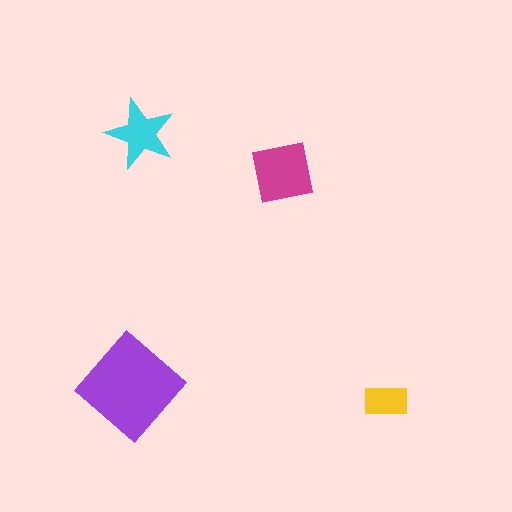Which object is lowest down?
The yellow rectangle is bottommost.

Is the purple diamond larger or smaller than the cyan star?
Larger.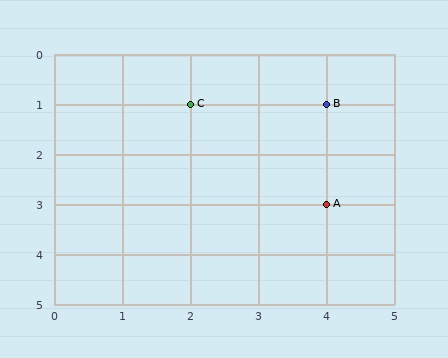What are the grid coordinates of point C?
Point C is at grid coordinates (2, 1).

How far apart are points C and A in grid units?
Points C and A are 2 columns and 2 rows apart (about 2.8 grid units diagonally).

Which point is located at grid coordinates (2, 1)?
Point C is at (2, 1).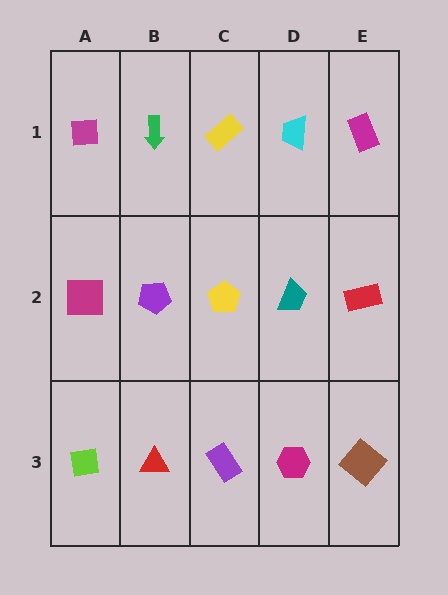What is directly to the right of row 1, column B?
A yellow rectangle.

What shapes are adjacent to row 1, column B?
A purple pentagon (row 2, column B), a magenta square (row 1, column A), a yellow rectangle (row 1, column C).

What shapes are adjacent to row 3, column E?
A red rectangle (row 2, column E), a magenta hexagon (row 3, column D).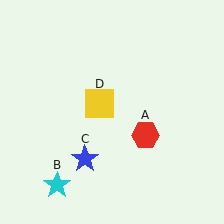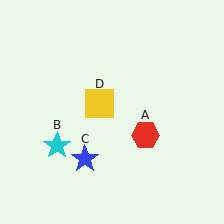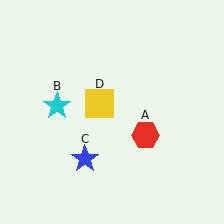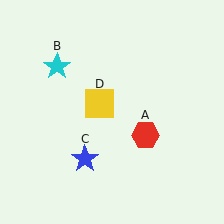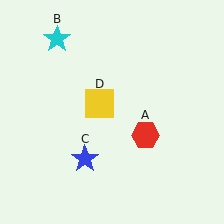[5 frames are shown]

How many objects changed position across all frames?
1 object changed position: cyan star (object B).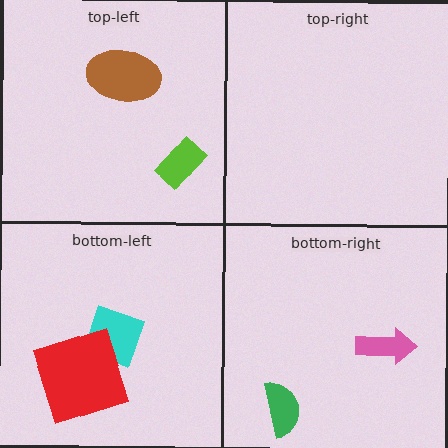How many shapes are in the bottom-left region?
2.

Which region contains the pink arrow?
The bottom-right region.